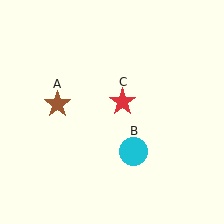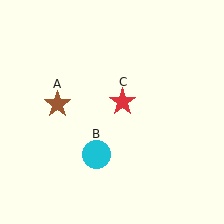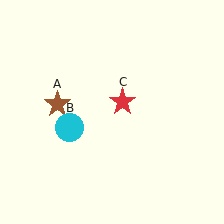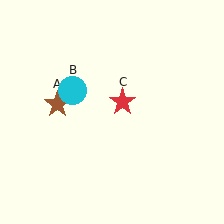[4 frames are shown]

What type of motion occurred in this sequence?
The cyan circle (object B) rotated clockwise around the center of the scene.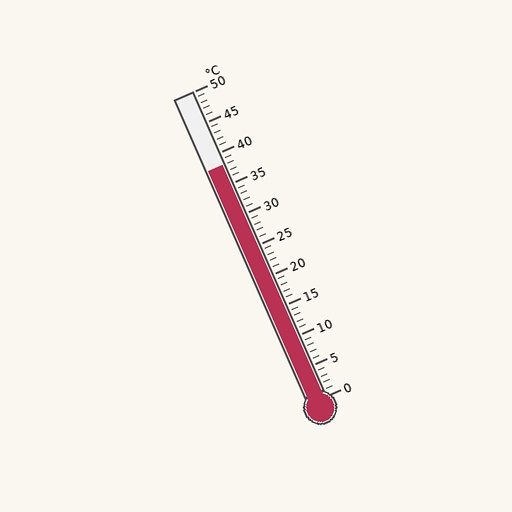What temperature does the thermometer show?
The thermometer shows approximately 38°C.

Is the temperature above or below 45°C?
The temperature is below 45°C.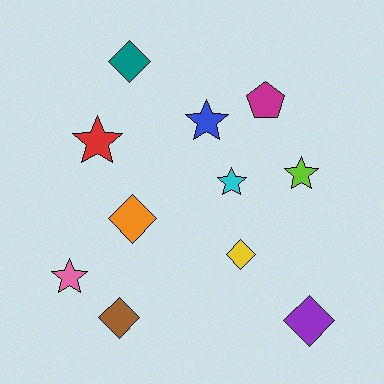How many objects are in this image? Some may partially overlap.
There are 11 objects.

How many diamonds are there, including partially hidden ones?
There are 5 diamonds.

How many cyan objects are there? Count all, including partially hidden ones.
There is 1 cyan object.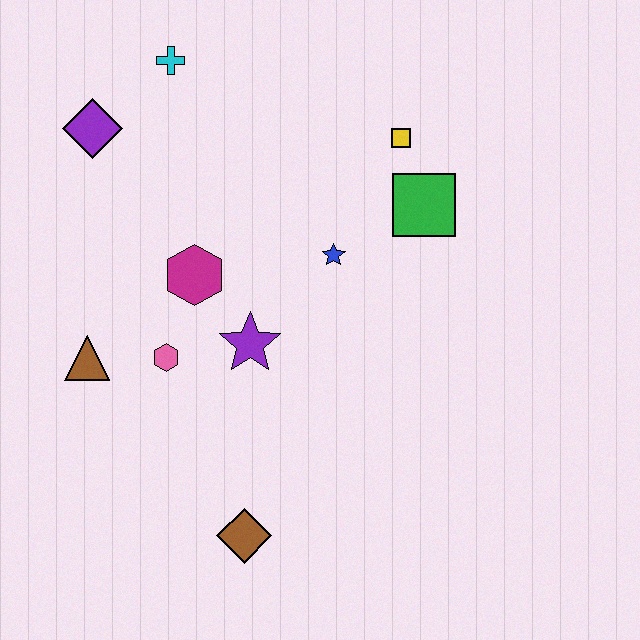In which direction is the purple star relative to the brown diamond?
The purple star is above the brown diamond.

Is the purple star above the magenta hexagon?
No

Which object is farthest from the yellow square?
The brown diamond is farthest from the yellow square.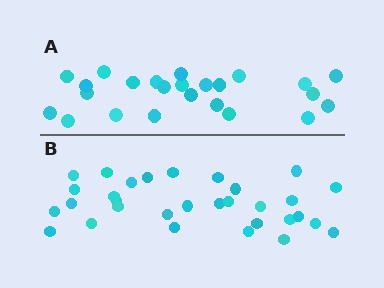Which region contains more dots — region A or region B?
Region B (the bottom region) has more dots.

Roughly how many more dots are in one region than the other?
Region B has roughly 8 or so more dots than region A.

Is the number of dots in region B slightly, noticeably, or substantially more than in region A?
Region B has noticeably more, but not dramatically so. The ratio is roughly 1.3 to 1.